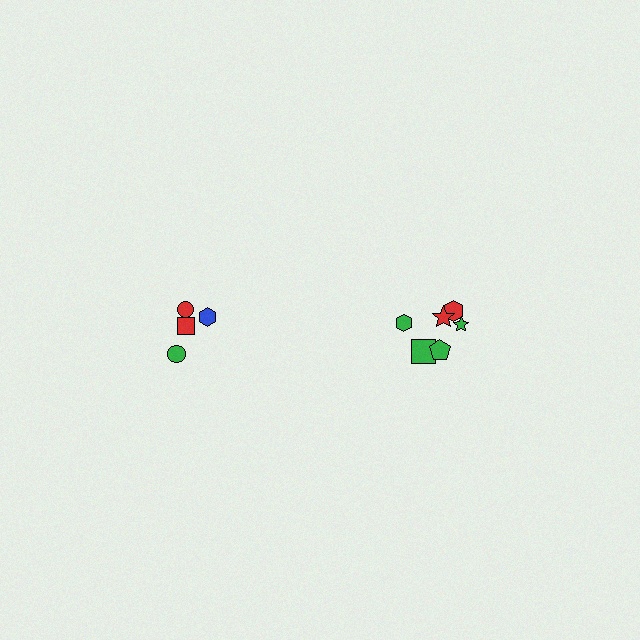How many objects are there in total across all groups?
There are 10 objects.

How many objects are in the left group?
There are 4 objects.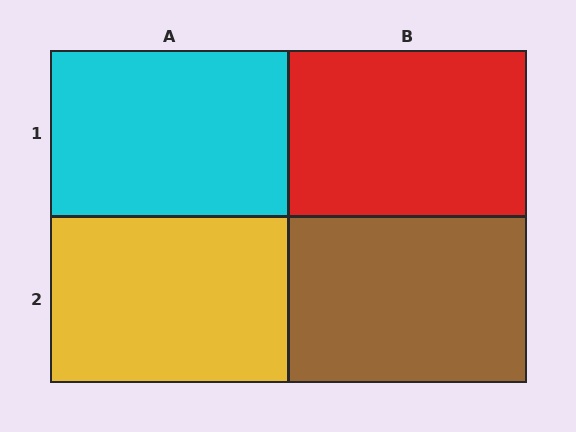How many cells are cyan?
1 cell is cyan.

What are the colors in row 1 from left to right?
Cyan, red.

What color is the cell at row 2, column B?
Brown.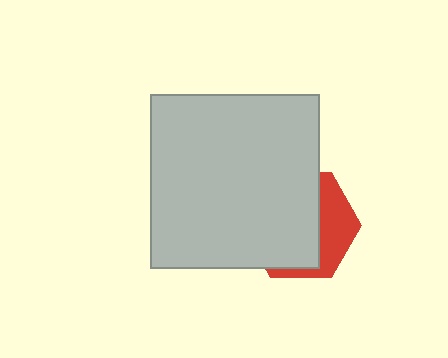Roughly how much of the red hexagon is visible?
A small part of it is visible (roughly 34%).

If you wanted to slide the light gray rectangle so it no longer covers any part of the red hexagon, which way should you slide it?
Slide it left — that is the most direct way to separate the two shapes.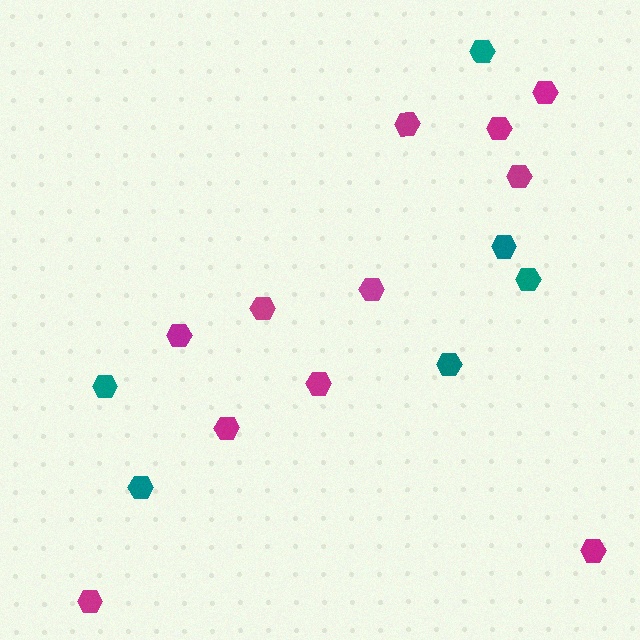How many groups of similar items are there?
There are 2 groups: one group of magenta hexagons (11) and one group of teal hexagons (6).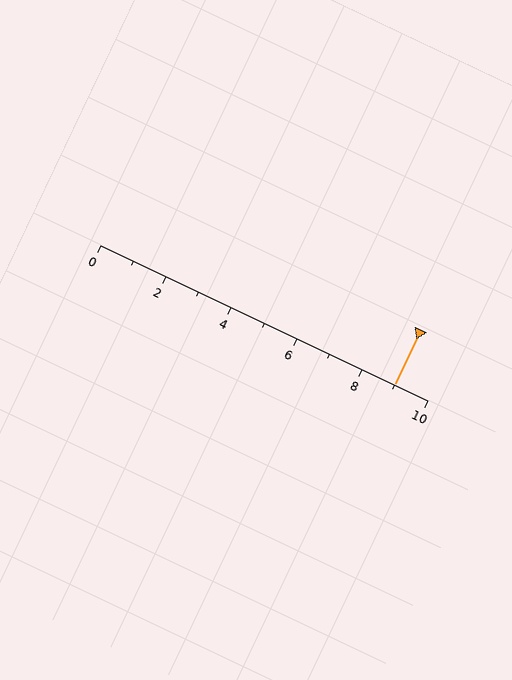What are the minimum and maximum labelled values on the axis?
The axis runs from 0 to 10.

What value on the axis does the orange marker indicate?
The marker indicates approximately 9.